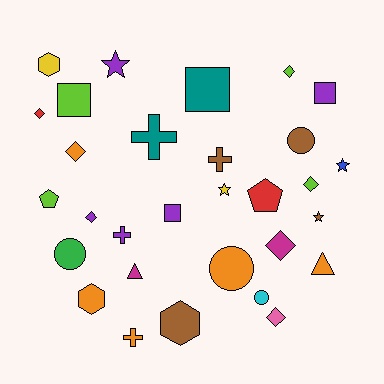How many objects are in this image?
There are 30 objects.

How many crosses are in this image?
There are 4 crosses.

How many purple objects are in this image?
There are 5 purple objects.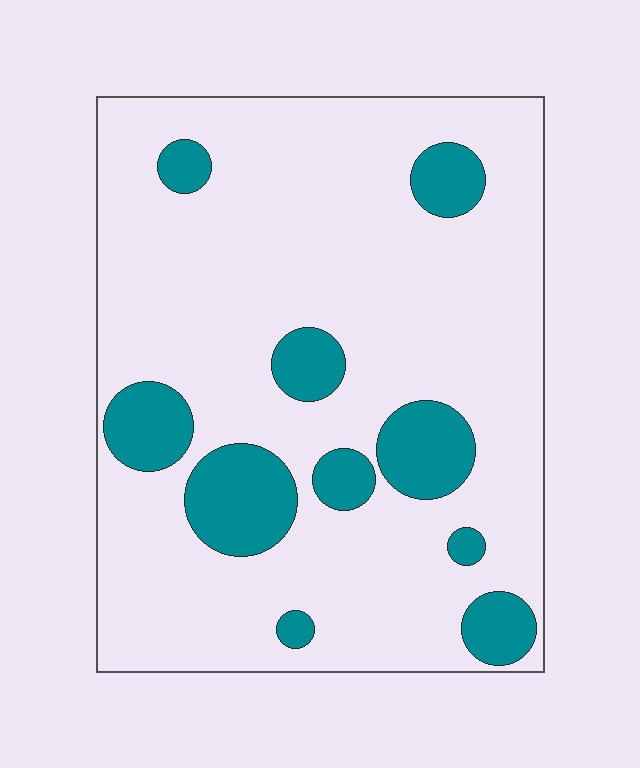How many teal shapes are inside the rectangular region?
10.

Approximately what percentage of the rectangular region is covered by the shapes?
Approximately 20%.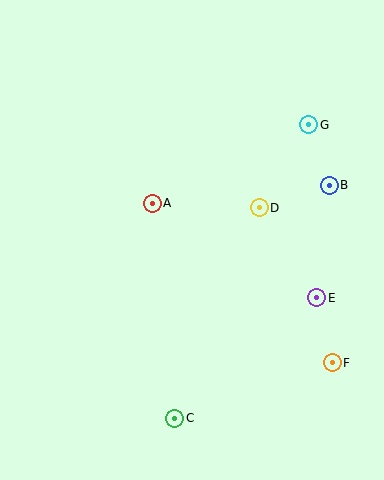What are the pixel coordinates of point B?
Point B is at (329, 185).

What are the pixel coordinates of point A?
Point A is at (152, 203).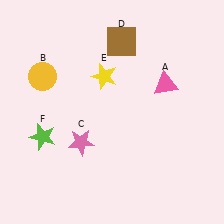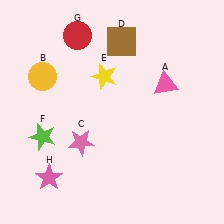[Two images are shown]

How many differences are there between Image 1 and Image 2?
There are 2 differences between the two images.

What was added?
A red circle (G), a pink star (H) were added in Image 2.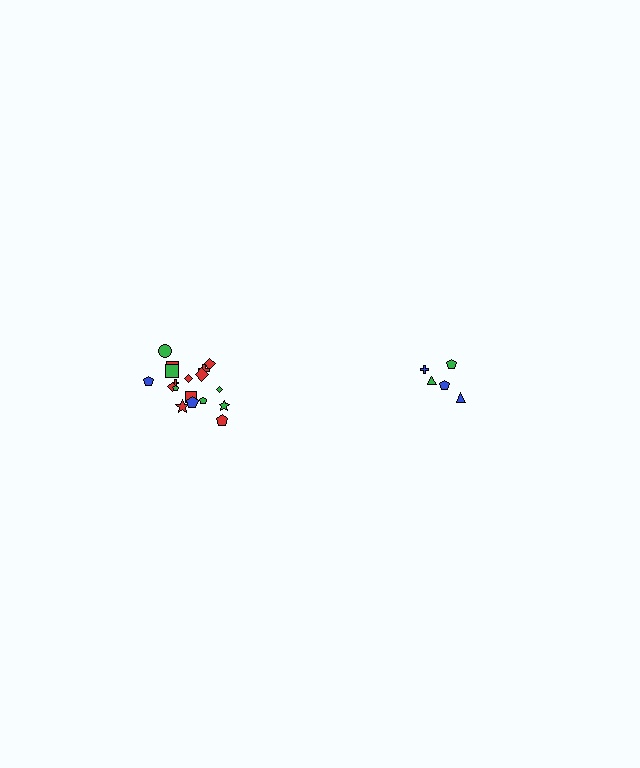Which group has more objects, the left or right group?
The left group.